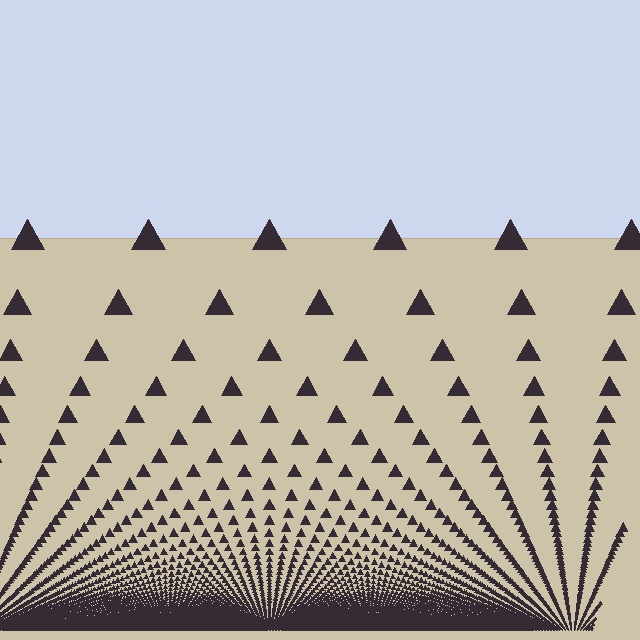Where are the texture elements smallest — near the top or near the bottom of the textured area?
Near the bottom.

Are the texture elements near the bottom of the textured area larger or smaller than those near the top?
Smaller. The gradient is inverted — elements near the bottom are smaller and denser.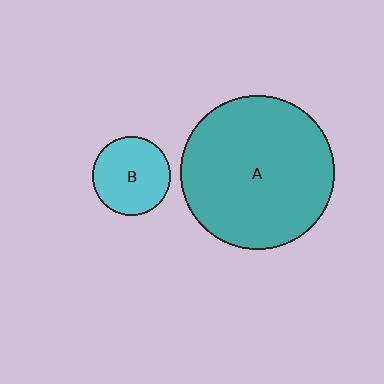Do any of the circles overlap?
No, none of the circles overlap.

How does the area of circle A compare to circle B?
Approximately 3.9 times.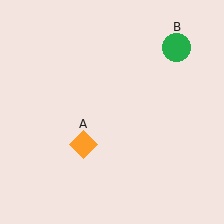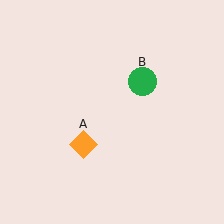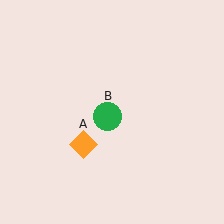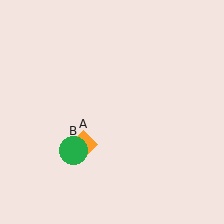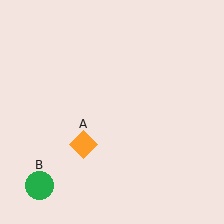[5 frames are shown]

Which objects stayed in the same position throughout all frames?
Orange diamond (object A) remained stationary.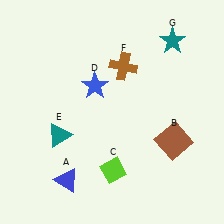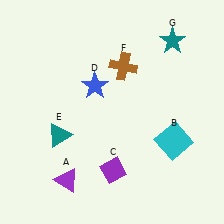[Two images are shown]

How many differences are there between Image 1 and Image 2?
There are 3 differences between the two images.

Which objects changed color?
A changed from blue to purple. B changed from brown to cyan. C changed from lime to purple.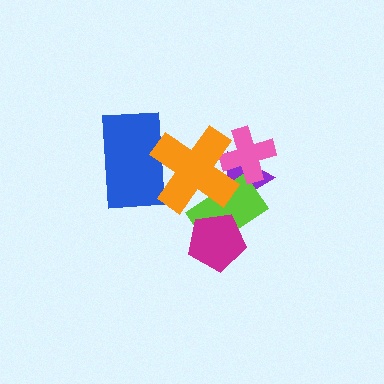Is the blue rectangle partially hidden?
Yes, it is partially covered by another shape.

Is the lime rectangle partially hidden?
Yes, it is partially covered by another shape.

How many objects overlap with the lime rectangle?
3 objects overlap with the lime rectangle.